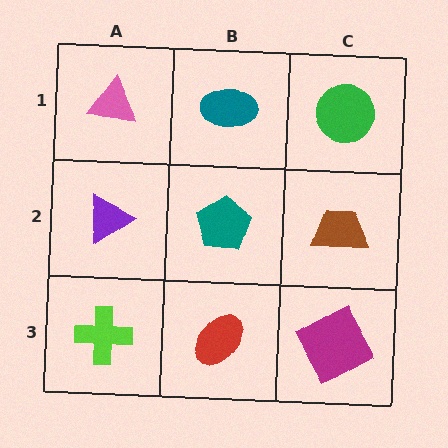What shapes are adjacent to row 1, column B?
A teal pentagon (row 2, column B), a pink triangle (row 1, column A), a green circle (row 1, column C).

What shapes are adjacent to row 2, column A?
A pink triangle (row 1, column A), a lime cross (row 3, column A), a teal pentagon (row 2, column B).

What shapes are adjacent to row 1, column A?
A purple triangle (row 2, column A), a teal ellipse (row 1, column B).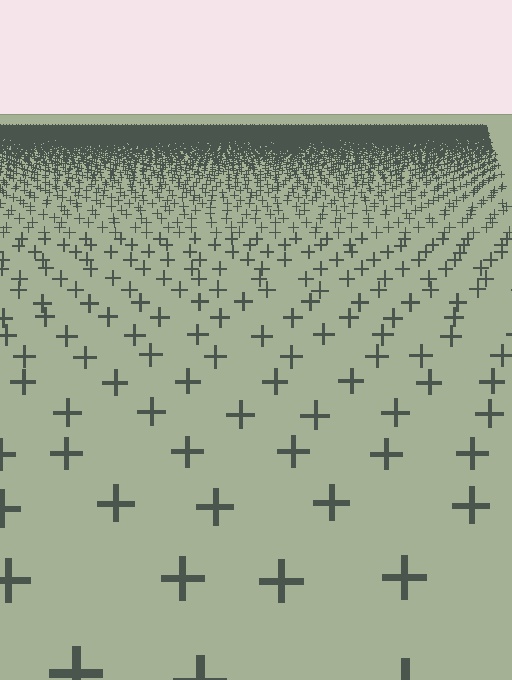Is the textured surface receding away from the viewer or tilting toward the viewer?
The surface is receding away from the viewer. Texture elements get smaller and denser toward the top.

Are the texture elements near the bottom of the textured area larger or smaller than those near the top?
Larger. Near the bottom, elements are closer to the viewer and appear at a bigger on-screen size.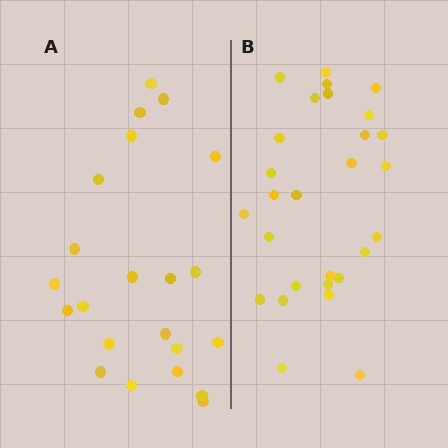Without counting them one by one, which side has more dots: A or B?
Region B (the right region) has more dots.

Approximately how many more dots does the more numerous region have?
Region B has about 6 more dots than region A.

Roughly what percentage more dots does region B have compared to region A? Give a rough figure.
About 25% more.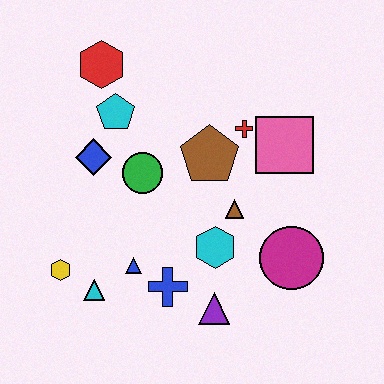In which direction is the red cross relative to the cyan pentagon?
The red cross is to the right of the cyan pentagon.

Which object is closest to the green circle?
The blue diamond is closest to the green circle.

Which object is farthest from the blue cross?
The red hexagon is farthest from the blue cross.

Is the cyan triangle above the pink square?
No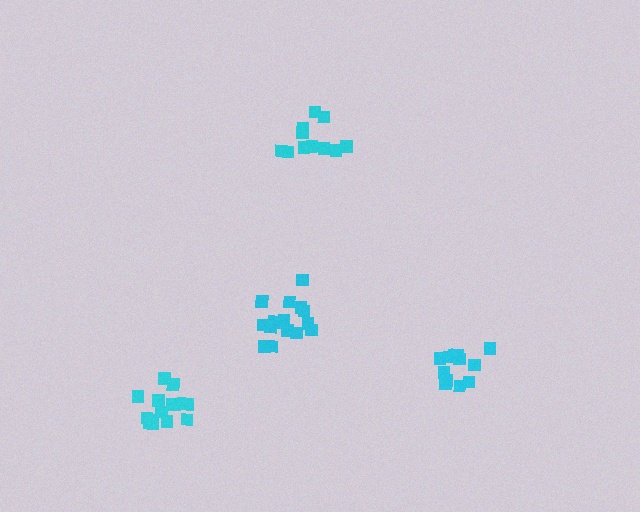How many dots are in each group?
Group 1: 12 dots, Group 2: 15 dots, Group 3: 15 dots, Group 4: 12 dots (54 total).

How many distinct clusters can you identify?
There are 4 distinct clusters.